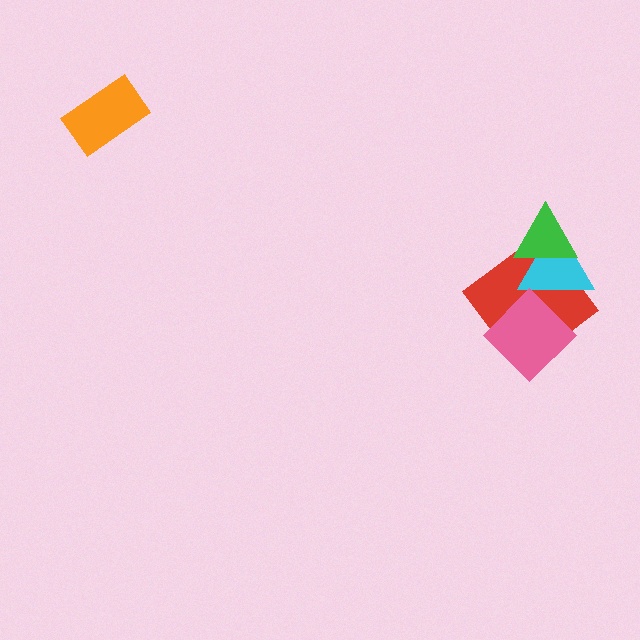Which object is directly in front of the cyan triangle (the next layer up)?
The pink diamond is directly in front of the cyan triangle.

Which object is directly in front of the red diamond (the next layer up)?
The cyan triangle is directly in front of the red diamond.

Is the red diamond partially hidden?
Yes, it is partially covered by another shape.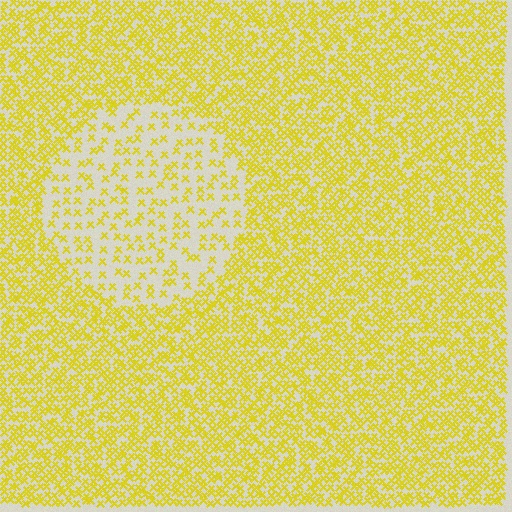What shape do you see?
I see a circle.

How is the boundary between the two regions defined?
The boundary is defined by a change in element density (approximately 2.7x ratio). All elements are the same color, size, and shape.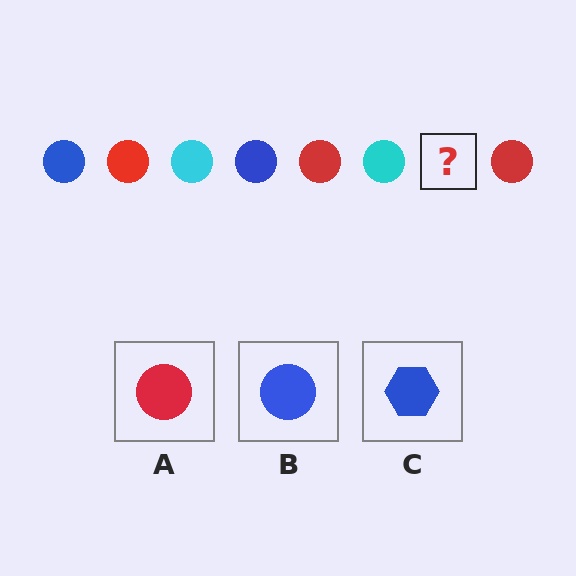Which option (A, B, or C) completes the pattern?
B.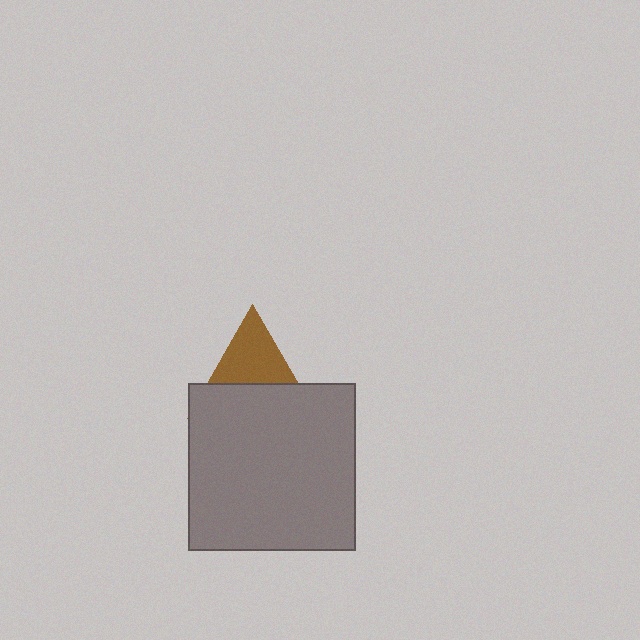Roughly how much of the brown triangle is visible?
About half of it is visible (roughly 47%).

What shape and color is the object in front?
The object in front is a gray square.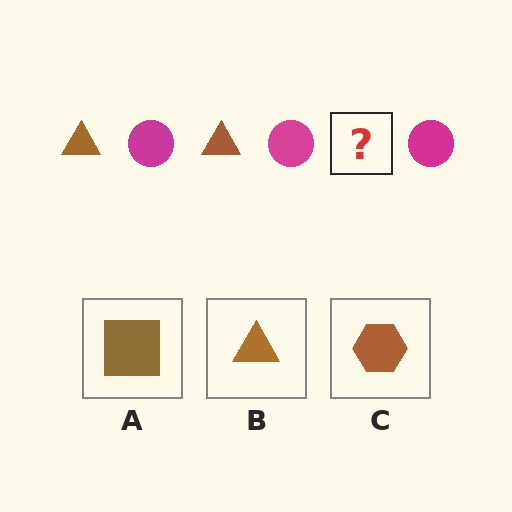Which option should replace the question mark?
Option B.